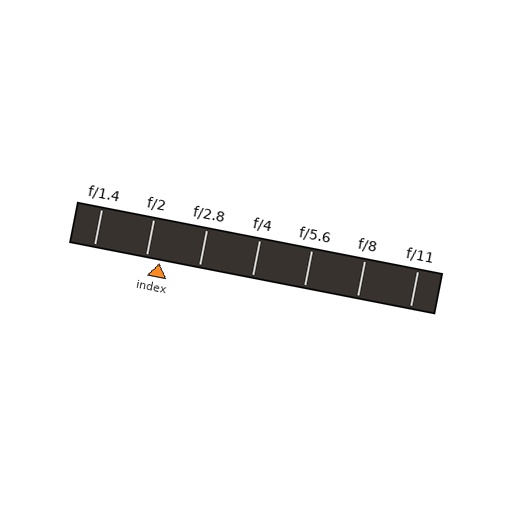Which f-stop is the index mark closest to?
The index mark is closest to f/2.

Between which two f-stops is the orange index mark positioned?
The index mark is between f/2 and f/2.8.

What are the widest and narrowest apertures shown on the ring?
The widest aperture shown is f/1.4 and the narrowest is f/11.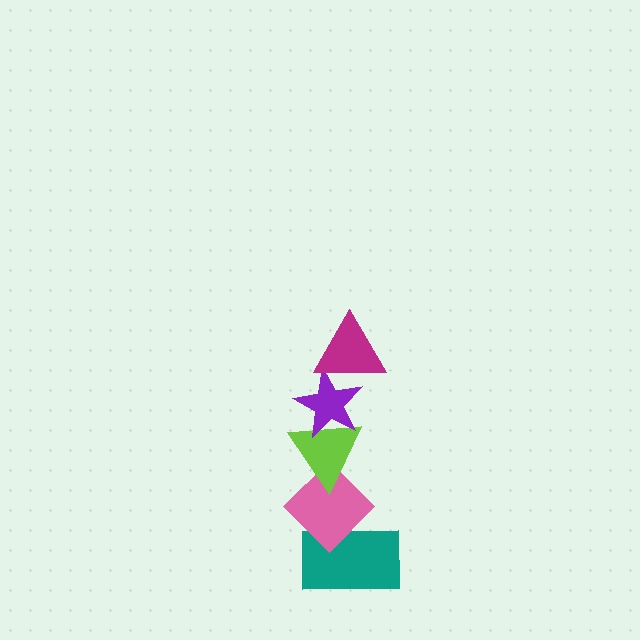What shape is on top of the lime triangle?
The purple star is on top of the lime triangle.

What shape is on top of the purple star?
The magenta triangle is on top of the purple star.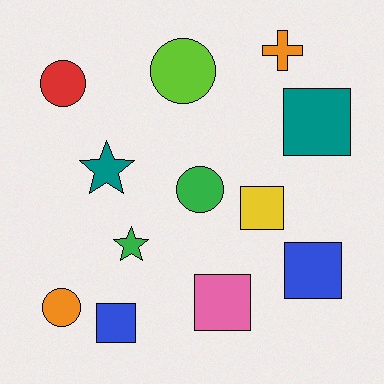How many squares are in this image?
There are 5 squares.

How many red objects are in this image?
There is 1 red object.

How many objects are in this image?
There are 12 objects.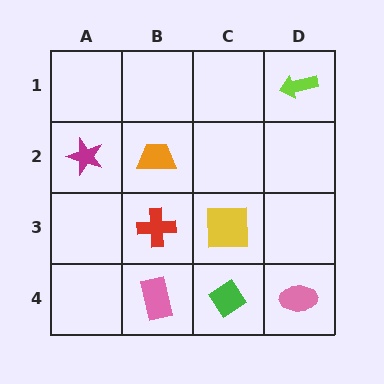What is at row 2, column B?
An orange trapezoid.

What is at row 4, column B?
A pink rectangle.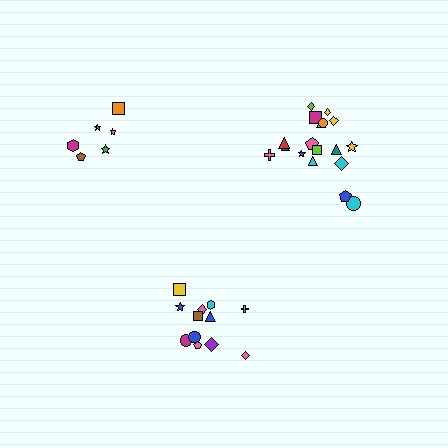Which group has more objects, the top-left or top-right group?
The top-right group.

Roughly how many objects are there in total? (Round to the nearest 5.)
Roughly 35 objects in total.